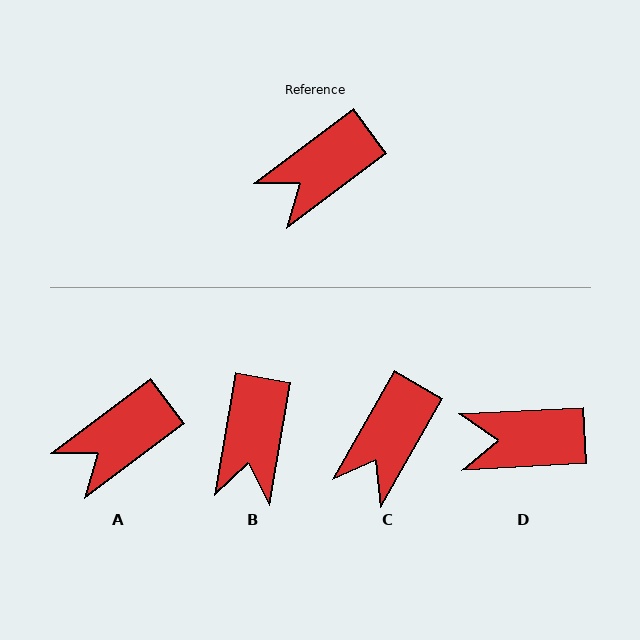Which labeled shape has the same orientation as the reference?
A.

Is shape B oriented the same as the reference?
No, it is off by about 43 degrees.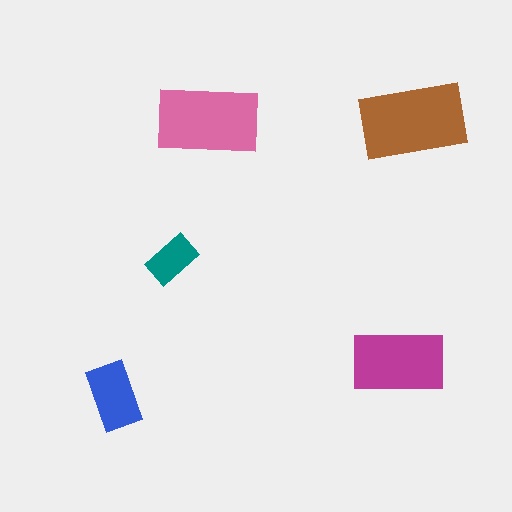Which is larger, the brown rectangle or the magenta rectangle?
The brown one.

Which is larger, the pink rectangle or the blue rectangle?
The pink one.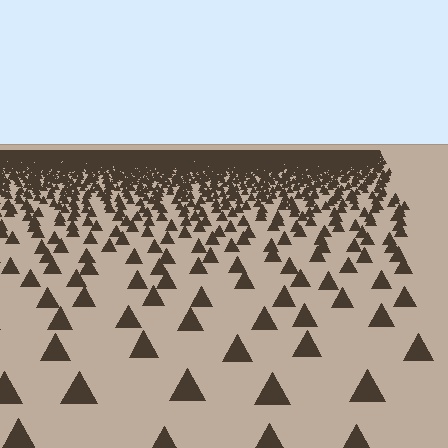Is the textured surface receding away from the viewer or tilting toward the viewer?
The surface is receding away from the viewer. Texture elements get smaller and denser toward the top.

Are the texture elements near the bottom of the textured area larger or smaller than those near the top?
Larger. Near the bottom, elements are closer to the viewer and appear at a bigger on-screen size.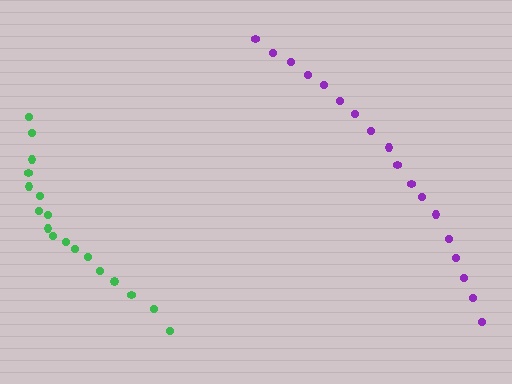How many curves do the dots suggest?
There are 2 distinct paths.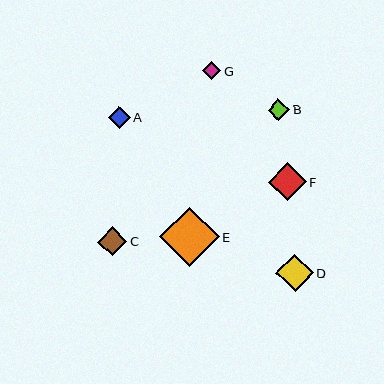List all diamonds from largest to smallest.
From largest to smallest: E, F, D, C, A, B, G.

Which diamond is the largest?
Diamond E is the largest with a size of approximately 60 pixels.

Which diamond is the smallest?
Diamond G is the smallest with a size of approximately 18 pixels.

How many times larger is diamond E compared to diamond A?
Diamond E is approximately 2.7 times the size of diamond A.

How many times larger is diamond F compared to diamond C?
Diamond F is approximately 1.3 times the size of diamond C.